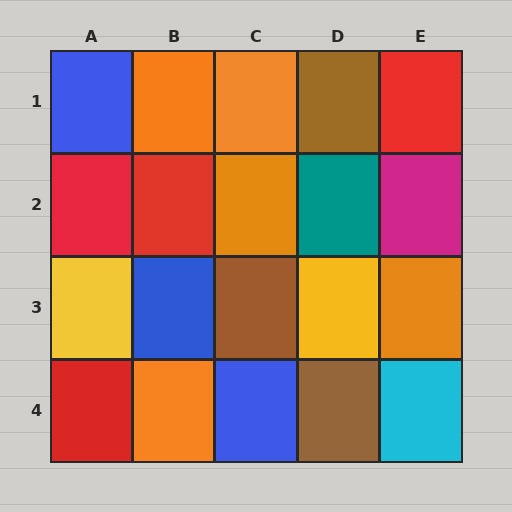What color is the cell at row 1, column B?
Orange.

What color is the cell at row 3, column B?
Blue.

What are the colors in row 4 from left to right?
Red, orange, blue, brown, cyan.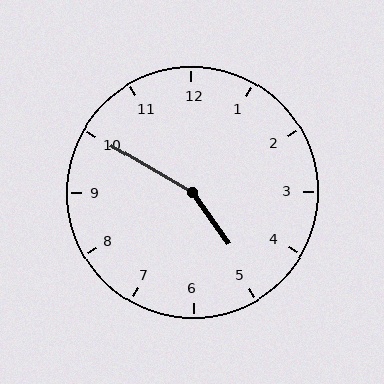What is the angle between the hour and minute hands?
Approximately 155 degrees.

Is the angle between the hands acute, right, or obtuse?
It is obtuse.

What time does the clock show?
4:50.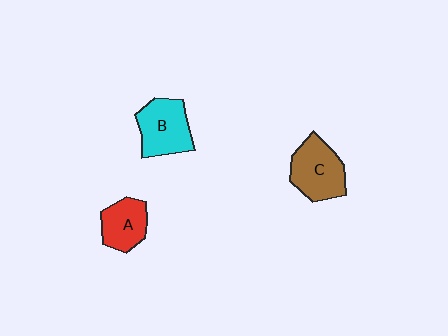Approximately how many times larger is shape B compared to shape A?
Approximately 1.3 times.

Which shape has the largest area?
Shape C (brown).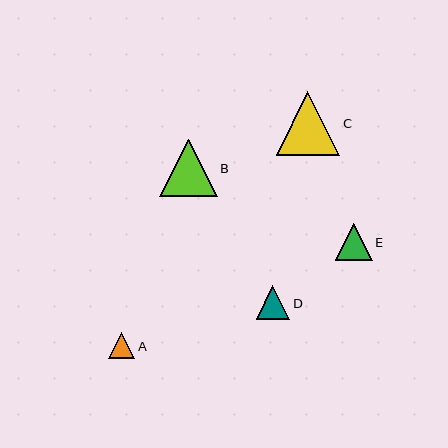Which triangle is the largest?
Triangle C is the largest with a size of approximately 63 pixels.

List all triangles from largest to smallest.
From largest to smallest: C, B, E, D, A.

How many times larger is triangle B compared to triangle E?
Triangle B is approximately 1.6 times the size of triangle E.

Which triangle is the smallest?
Triangle A is the smallest with a size of approximately 27 pixels.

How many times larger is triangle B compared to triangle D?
Triangle B is approximately 1.7 times the size of triangle D.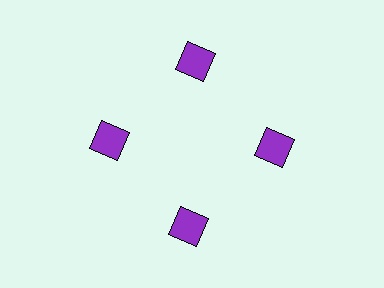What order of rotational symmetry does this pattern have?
This pattern has 4-fold rotational symmetry.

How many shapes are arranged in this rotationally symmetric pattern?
There are 4 shapes, arranged in 4 groups of 1.